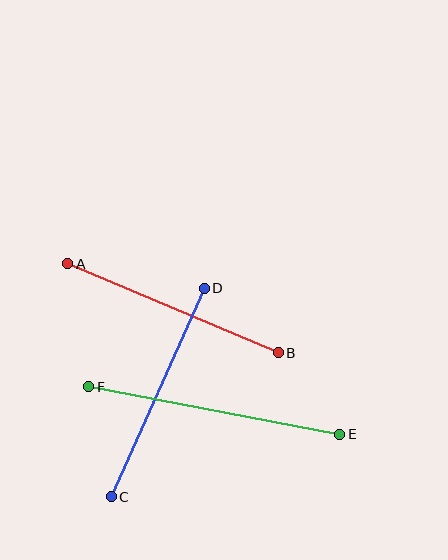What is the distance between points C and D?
The distance is approximately 229 pixels.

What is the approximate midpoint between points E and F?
The midpoint is at approximately (214, 411) pixels.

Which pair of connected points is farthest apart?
Points E and F are farthest apart.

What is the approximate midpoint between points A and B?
The midpoint is at approximately (173, 308) pixels.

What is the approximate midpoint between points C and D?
The midpoint is at approximately (158, 392) pixels.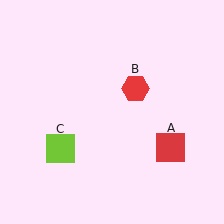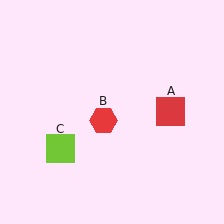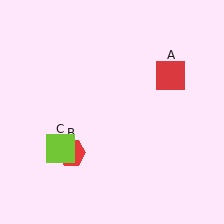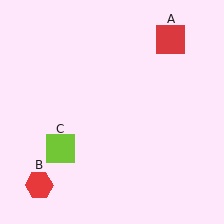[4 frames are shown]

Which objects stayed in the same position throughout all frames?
Lime square (object C) remained stationary.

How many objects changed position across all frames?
2 objects changed position: red square (object A), red hexagon (object B).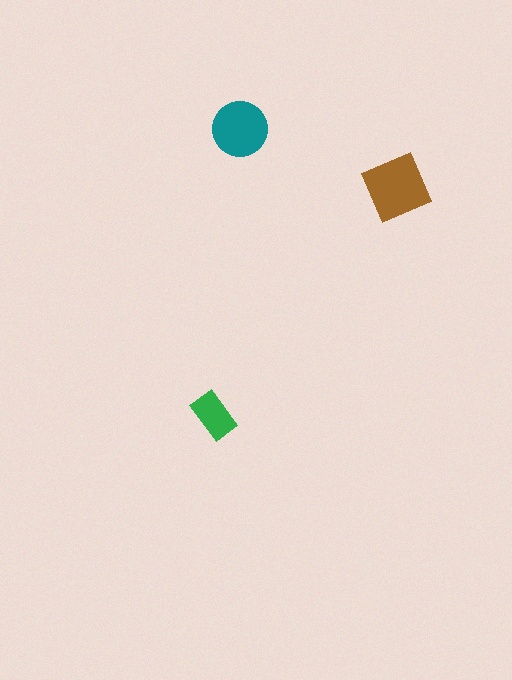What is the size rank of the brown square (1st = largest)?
1st.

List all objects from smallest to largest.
The green rectangle, the teal circle, the brown square.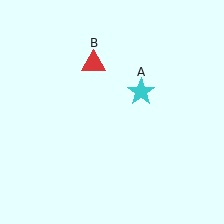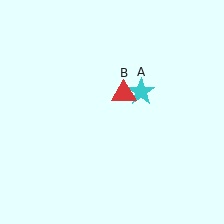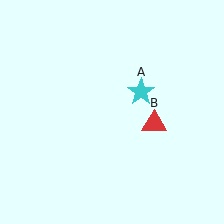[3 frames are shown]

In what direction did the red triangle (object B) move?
The red triangle (object B) moved down and to the right.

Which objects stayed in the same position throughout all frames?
Cyan star (object A) remained stationary.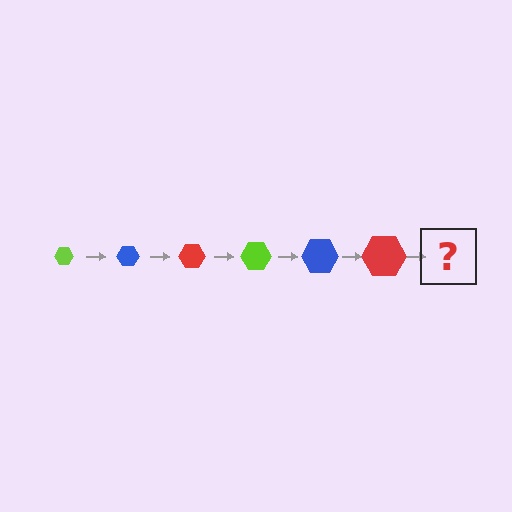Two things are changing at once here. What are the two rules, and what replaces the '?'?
The two rules are that the hexagon grows larger each step and the color cycles through lime, blue, and red. The '?' should be a lime hexagon, larger than the previous one.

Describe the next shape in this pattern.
It should be a lime hexagon, larger than the previous one.